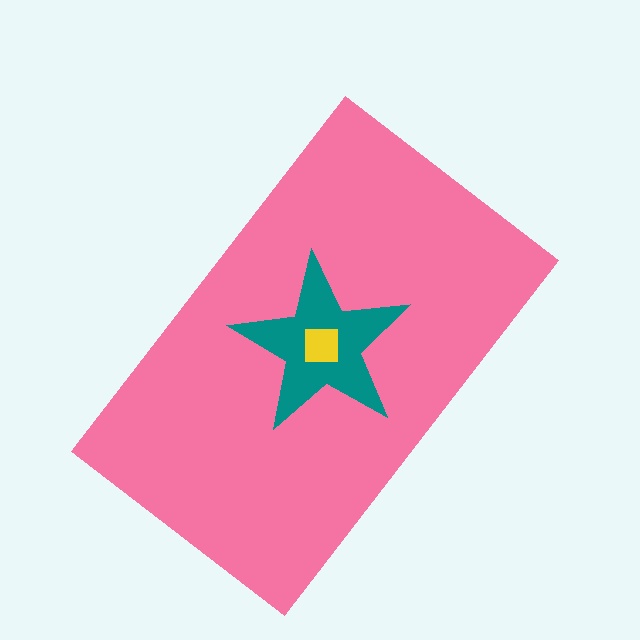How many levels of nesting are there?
3.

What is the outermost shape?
The pink rectangle.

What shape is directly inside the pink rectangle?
The teal star.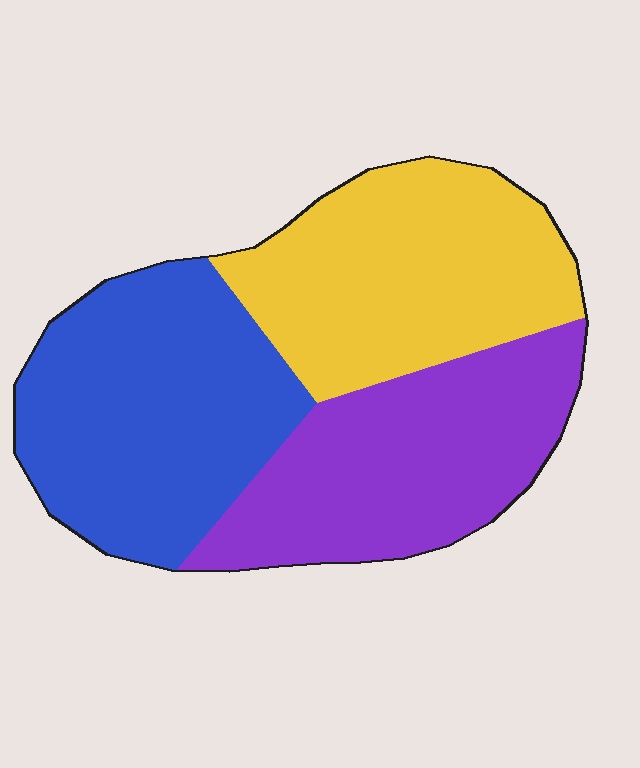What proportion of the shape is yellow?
Yellow takes up about one third (1/3) of the shape.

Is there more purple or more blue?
Blue.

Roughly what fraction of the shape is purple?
Purple covers about 30% of the shape.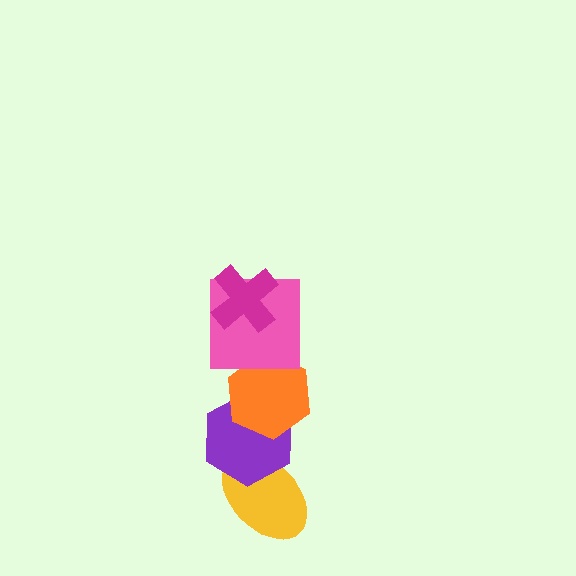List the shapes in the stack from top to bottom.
From top to bottom: the magenta cross, the pink square, the orange hexagon, the purple hexagon, the yellow ellipse.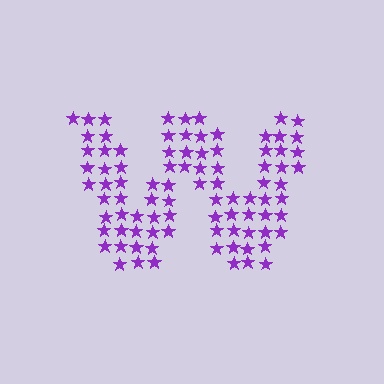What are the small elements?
The small elements are stars.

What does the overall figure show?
The overall figure shows the letter W.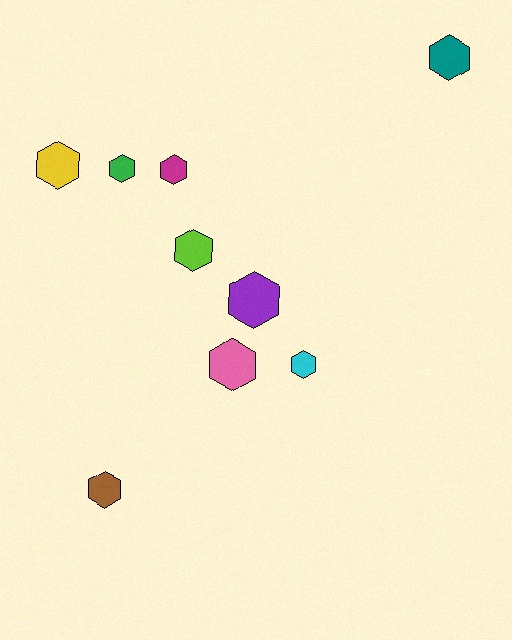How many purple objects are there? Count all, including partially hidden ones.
There is 1 purple object.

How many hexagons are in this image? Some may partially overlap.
There are 9 hexagons.